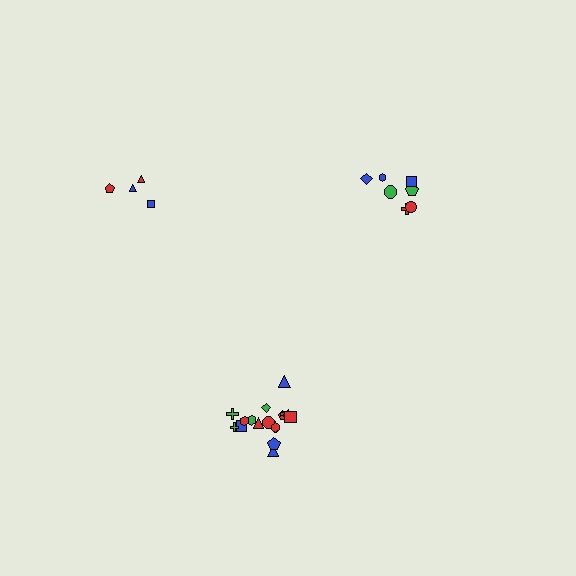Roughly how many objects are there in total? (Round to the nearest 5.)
Roughly 30 objects in total.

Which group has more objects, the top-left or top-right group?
The top-right group.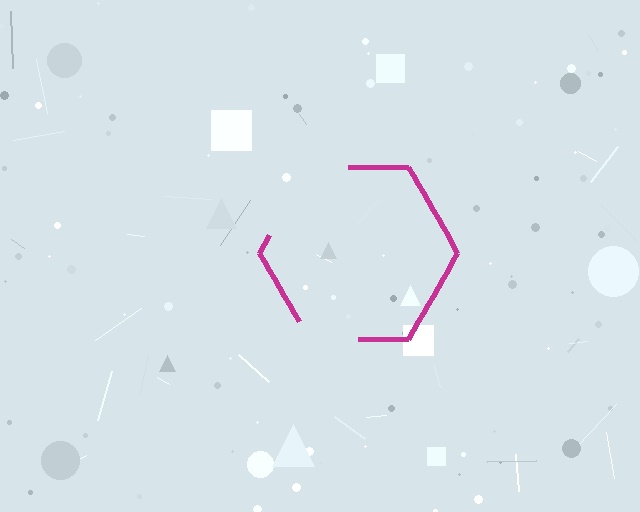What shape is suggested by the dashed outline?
The dashed outline suggests a hexagon.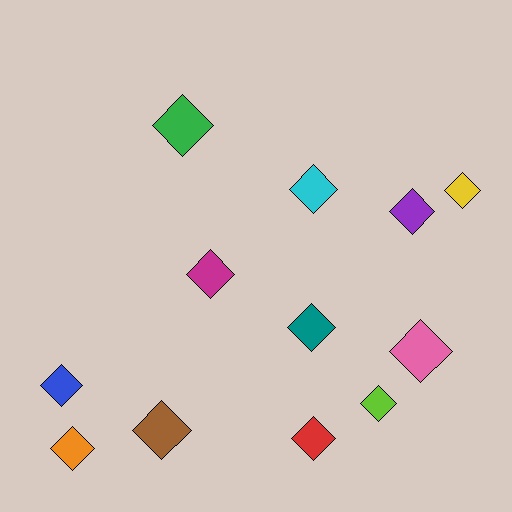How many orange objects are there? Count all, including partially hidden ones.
There is 1 orange object.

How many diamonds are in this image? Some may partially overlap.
There are 12 diamonds.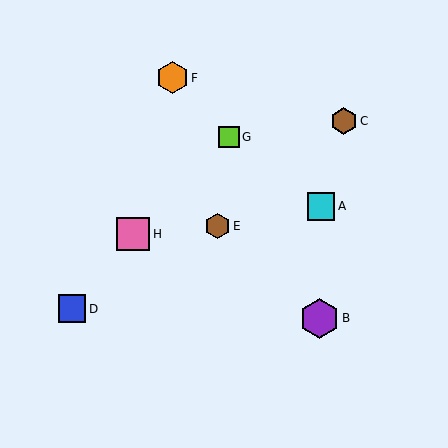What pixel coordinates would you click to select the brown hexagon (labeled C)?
Click at (344, 121) to select the brown hexagon C.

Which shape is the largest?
The purple hexagon (labeled B) is the largest.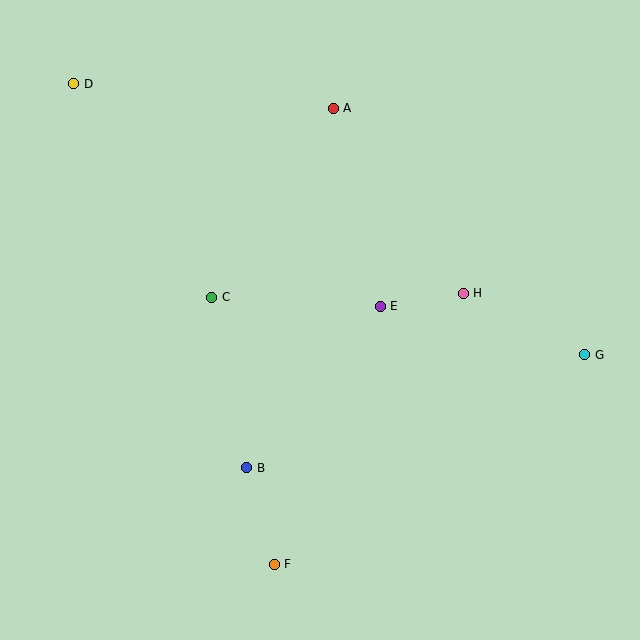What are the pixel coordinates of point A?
Point A is at (333, 108).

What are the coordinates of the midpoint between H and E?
The midpoint between H and E is at (422, 300).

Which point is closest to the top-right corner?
Point A is closest to the top-right corner.